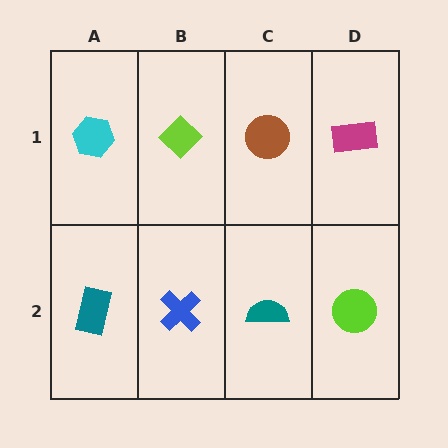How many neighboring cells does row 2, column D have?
2.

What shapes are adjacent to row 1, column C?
A teal semicircle (row 2, column C), a lime diamond (row 1, column B), a magenta rectangle (row 1, column D).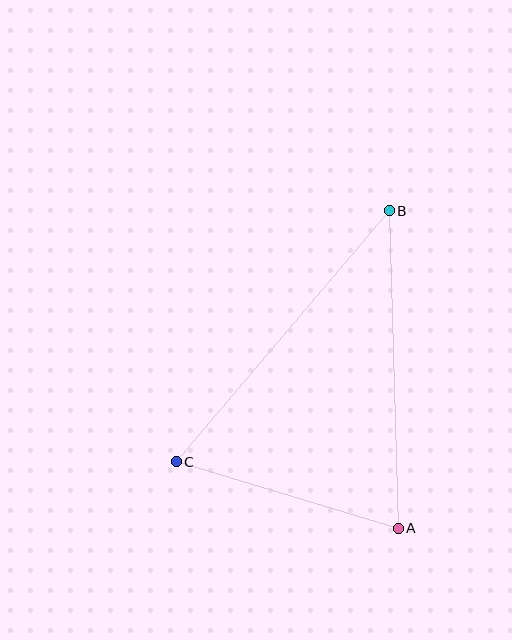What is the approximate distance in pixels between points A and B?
The distance between A and B is approximately 318 pixels.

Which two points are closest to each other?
Points A and C are closest to each other.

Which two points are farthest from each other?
Points B and C are farthest from each other.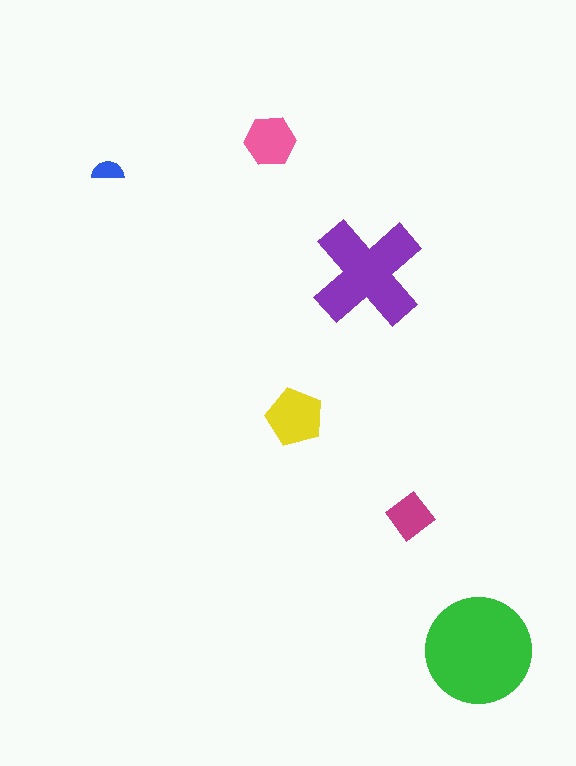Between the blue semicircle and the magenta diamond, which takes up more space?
The magenta diamond.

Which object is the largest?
The green circle.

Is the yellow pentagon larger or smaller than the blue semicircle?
Larger.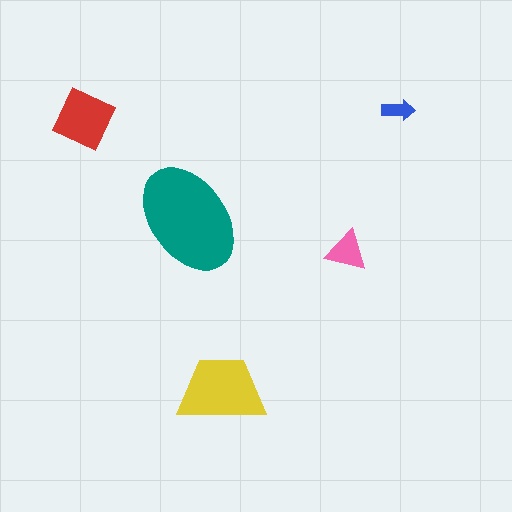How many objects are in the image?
There are 5 objects in the image.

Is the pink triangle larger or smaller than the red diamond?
Smaller.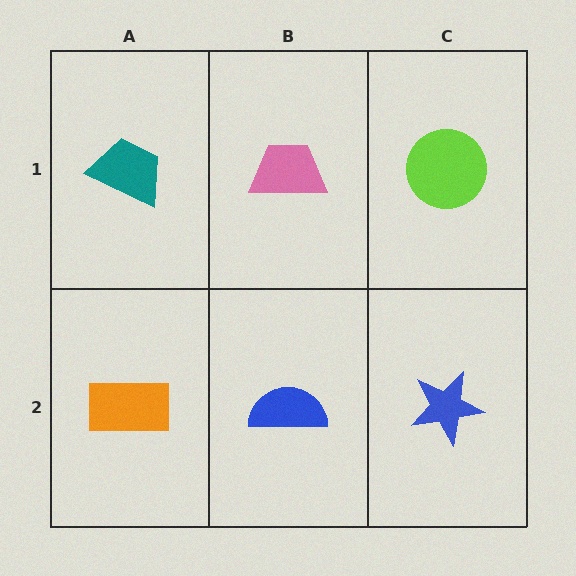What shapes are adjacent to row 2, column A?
A teal trapezoid (row 1, column A), a blue semicircle (row 2, column B).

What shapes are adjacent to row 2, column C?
A lime circle (row 1, column C), a blue semicircle (row 2, column B).